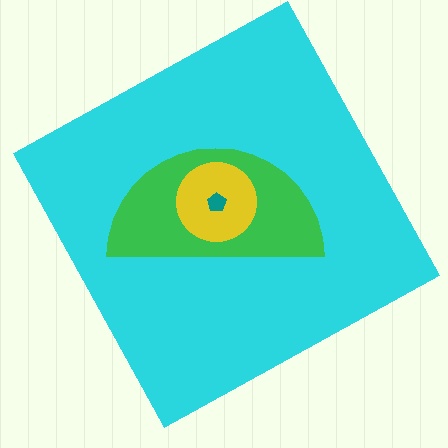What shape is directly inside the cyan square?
The green semicircle.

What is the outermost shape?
The cyan square.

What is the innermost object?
The teal pentagon.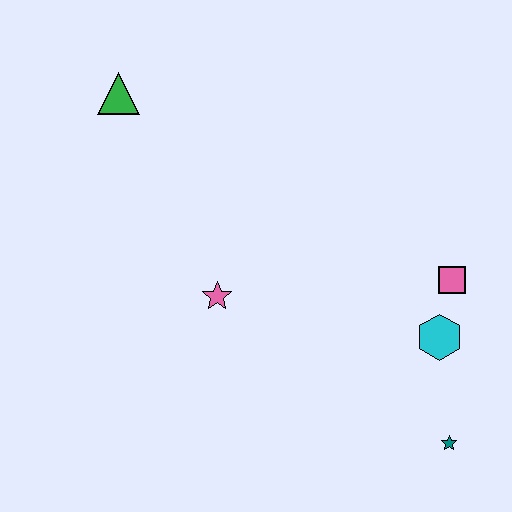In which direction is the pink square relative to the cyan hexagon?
The pink square is above the cyan hexagon.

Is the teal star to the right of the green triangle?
Yes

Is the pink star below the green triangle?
Yes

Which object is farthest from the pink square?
The green triangle is farthest from the pink square.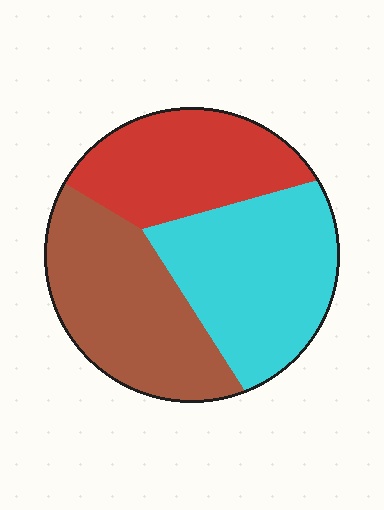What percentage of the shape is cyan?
Cyan covers 37% of the shape.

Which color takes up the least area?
Red, at roughly 30%.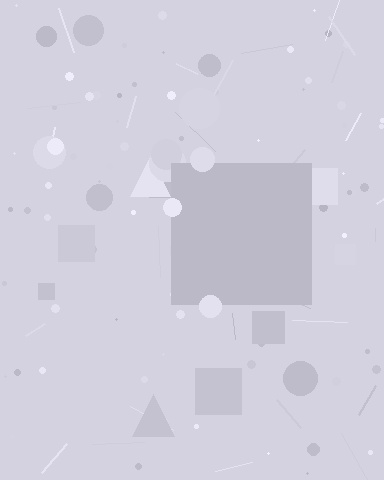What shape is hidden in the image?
A square is hidden in the image.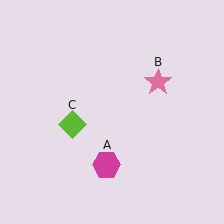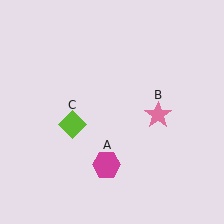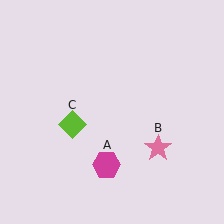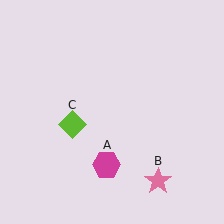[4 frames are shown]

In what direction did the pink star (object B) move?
The pink star (object B) moved down.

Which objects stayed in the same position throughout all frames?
Magenta hexagon (object A) and lime diamond (object C) remained stationary.